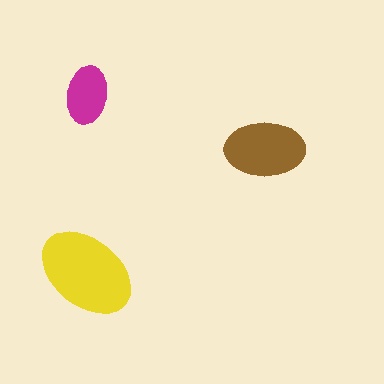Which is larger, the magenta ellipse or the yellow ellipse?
The yellow one.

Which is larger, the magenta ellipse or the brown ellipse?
The brown one.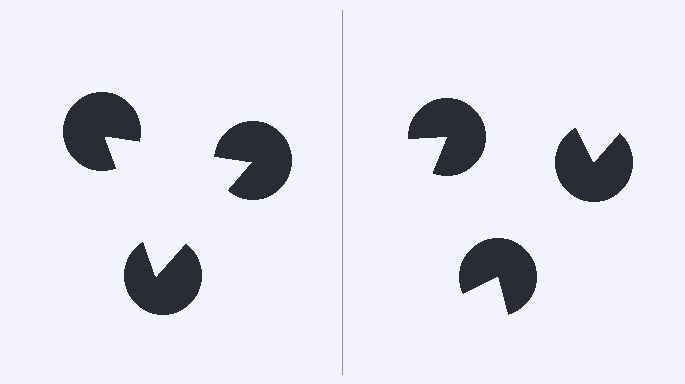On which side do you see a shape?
An illusory triangle appears on the left side. On the right side the wedge cuts are rotated, so no coherent shape forms.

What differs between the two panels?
The pac-man discs are positioned identically on both sides; only the wedge orientations differ. On the left they align to a triangle; on the right they are misaligned.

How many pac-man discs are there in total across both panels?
6 — 3 on each side.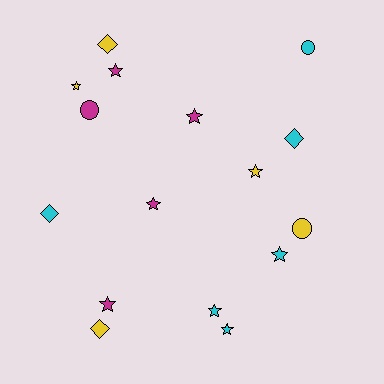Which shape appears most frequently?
Star, with 9 objects.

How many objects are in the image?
There are 16 objects.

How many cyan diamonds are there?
There are 2 cyan diamonds.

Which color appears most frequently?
Cyan, with 6 objects.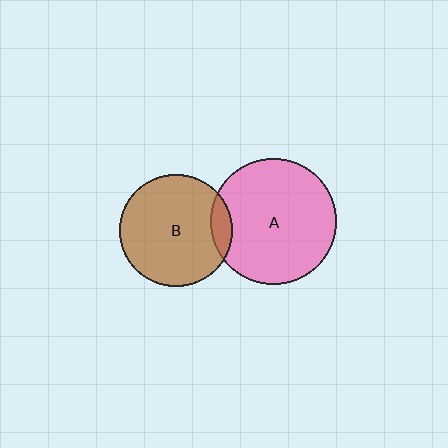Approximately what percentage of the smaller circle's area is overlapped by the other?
Approximately 10%.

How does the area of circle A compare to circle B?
Approximately 1.3 times.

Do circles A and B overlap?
Yes.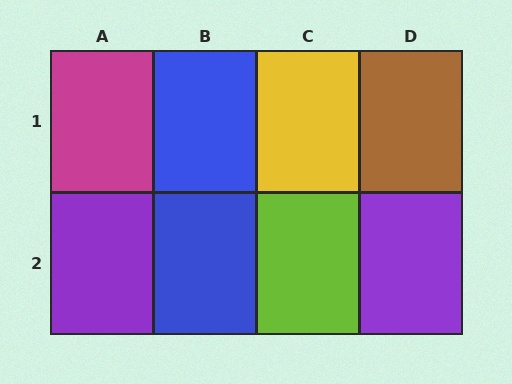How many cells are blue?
2 cells are blue.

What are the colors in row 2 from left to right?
Purple, blue, lime, purple.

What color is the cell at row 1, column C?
Yellow.